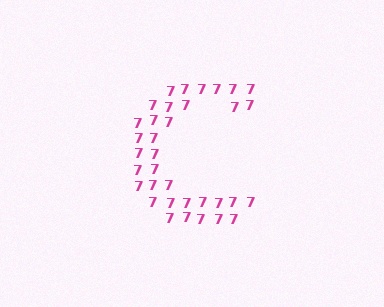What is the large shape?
The large shape is the letter C.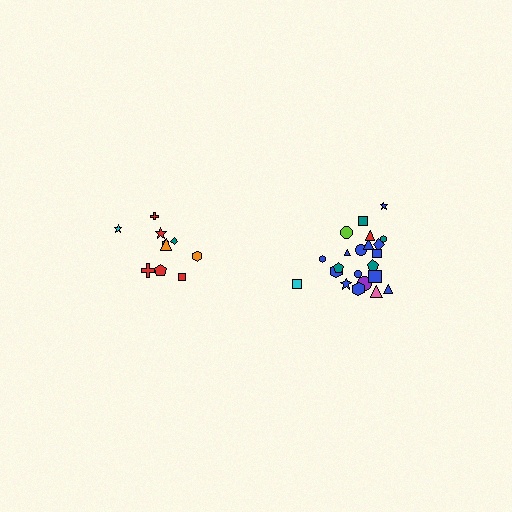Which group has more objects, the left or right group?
The right group.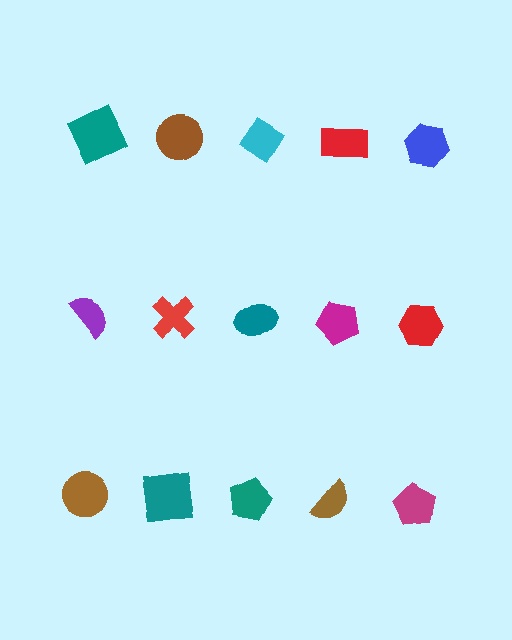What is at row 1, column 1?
A teal square.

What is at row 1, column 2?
A brown circle.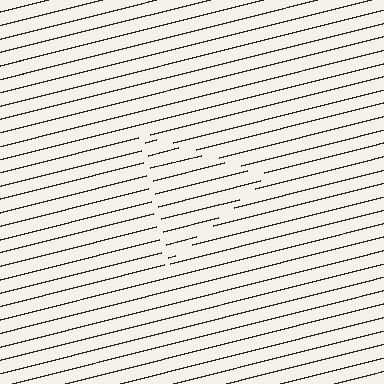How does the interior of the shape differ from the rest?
The interior of the shape contains the same grating, shifted by half a period — the contour is defined by the phase discontinuity where line-ends from the inner and outer gratings abut.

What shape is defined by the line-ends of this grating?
An illusory triangle. The interior of the shape contains the same grating, shifted by half a period — the contour is defined by the phase discontinuity where line-ends from the inner and outer gratings abut.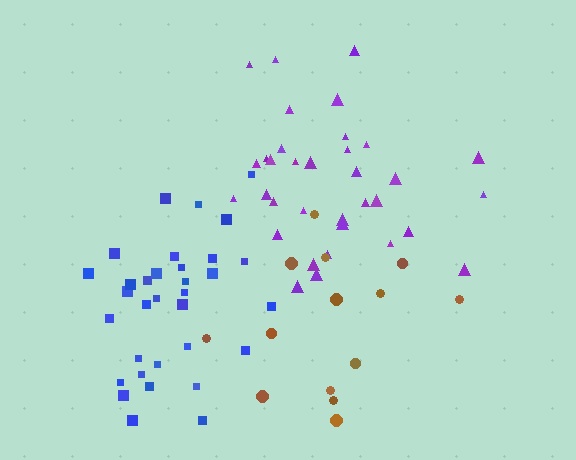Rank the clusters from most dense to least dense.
blue, purple, brown.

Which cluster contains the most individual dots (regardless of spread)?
Purple (34).